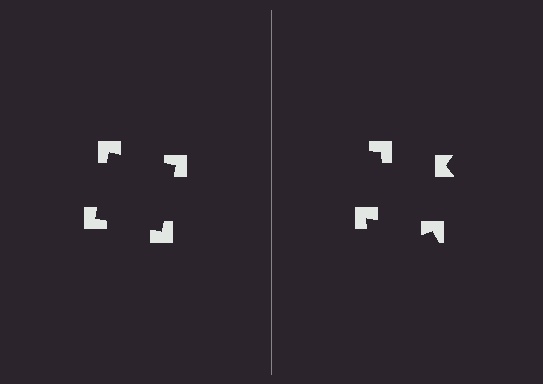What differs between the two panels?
The notched squares are positioned identically on both sides; only the wedge orientations differ. On the left they align to a square; on the right they are misaligned.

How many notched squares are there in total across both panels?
8 — 4 on each side.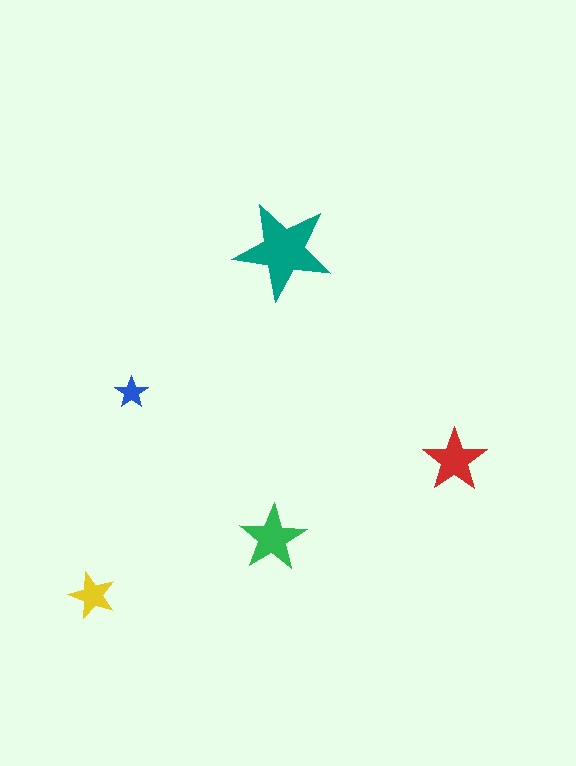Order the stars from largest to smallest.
the teal one, the green one, the red one, the yellow one, the blue one.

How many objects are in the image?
There are 5 objects in the image.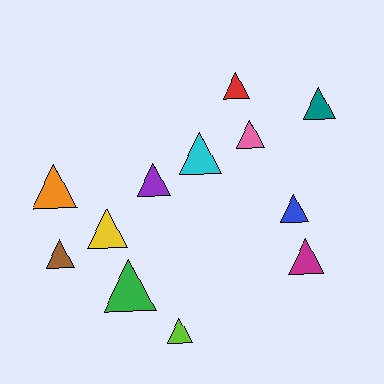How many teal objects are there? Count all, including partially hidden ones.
There is 1 teal object.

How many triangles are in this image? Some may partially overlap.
There are 12 triangles.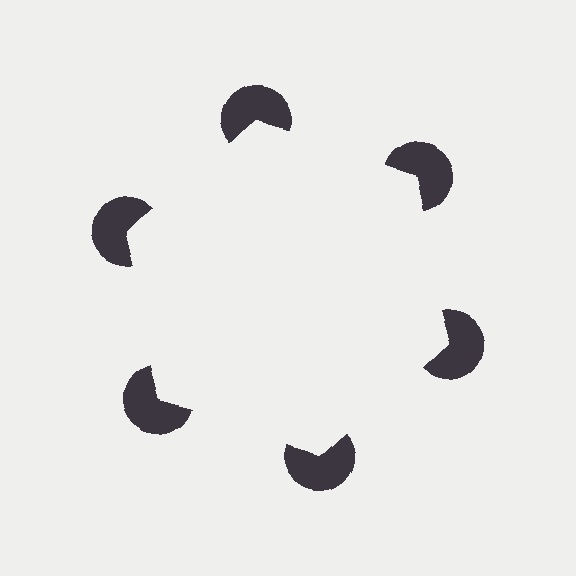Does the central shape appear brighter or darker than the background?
It typically appears slightly brighter than the background, even though no actual brightness change is drawn.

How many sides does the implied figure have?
6 sides.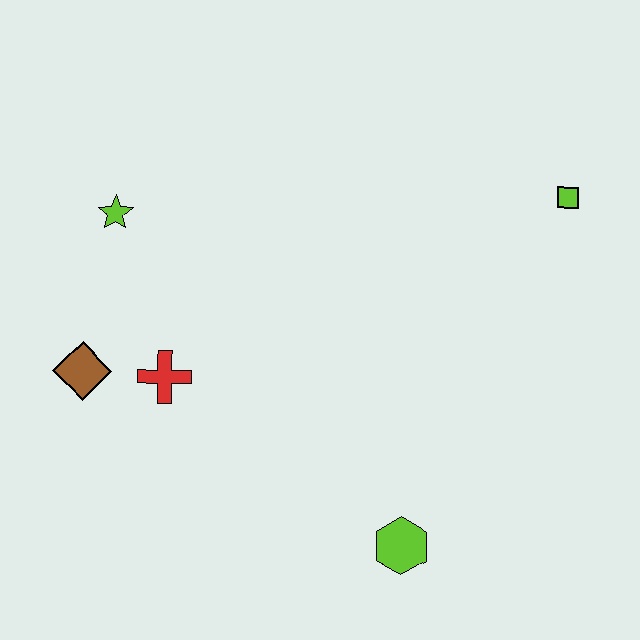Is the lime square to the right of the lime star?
Yes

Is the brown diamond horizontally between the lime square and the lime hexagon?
No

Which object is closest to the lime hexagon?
The red cross is closest to the lime hexagon.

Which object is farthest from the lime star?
The lime square is farthest from the lime star.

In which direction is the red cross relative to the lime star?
The red cross is below the lime star.